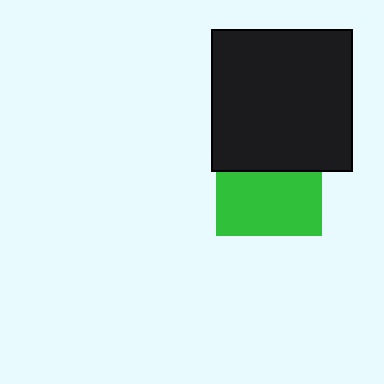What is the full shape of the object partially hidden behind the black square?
The partially hidden object is a green square.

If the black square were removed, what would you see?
You would see the complete green square.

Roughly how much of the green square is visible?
About half of it is visible (roughly 60%).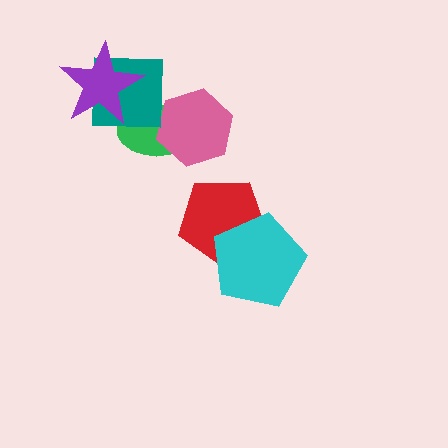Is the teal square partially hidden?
Yes, it is partially covered by another shape.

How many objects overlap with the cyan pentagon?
1 object overlaps with the cyan pentagon.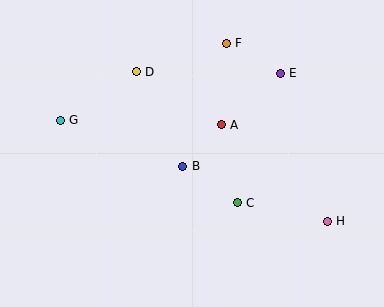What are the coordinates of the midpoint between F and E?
The midpoint between F and E is at (253, 58).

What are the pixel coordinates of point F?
Point F is at (226, 43).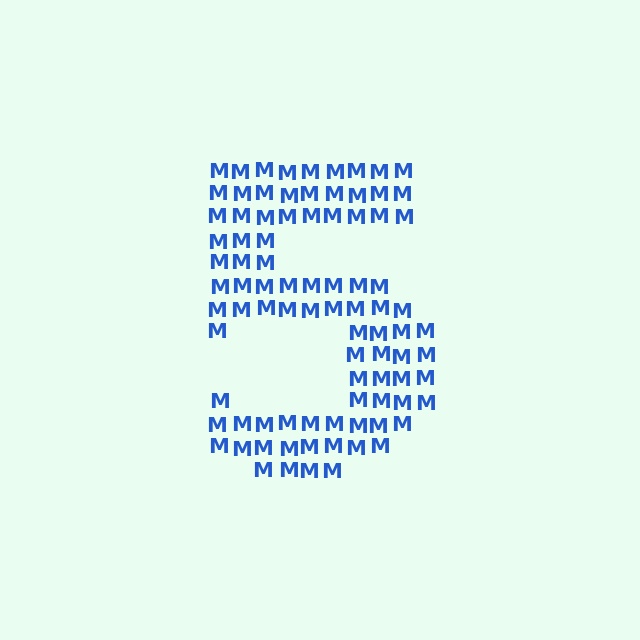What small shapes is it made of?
It is made of small letter M's.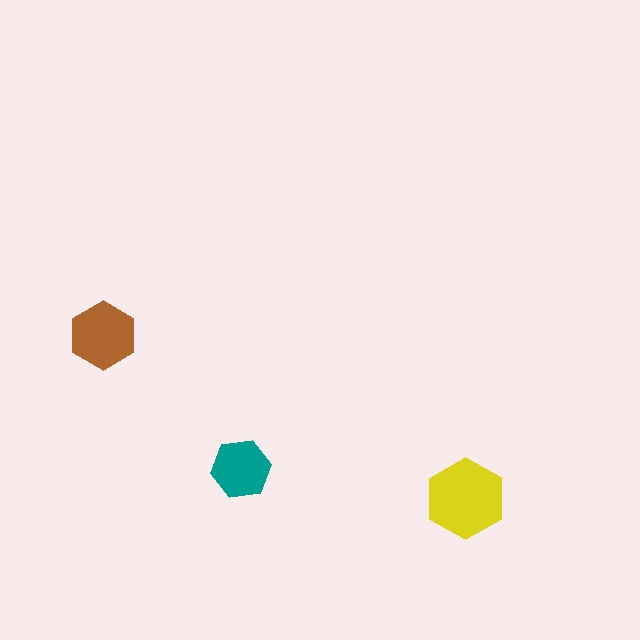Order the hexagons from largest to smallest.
the yellow one, the brown one, the teal one.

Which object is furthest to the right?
The yellow hexagon is rightmost.